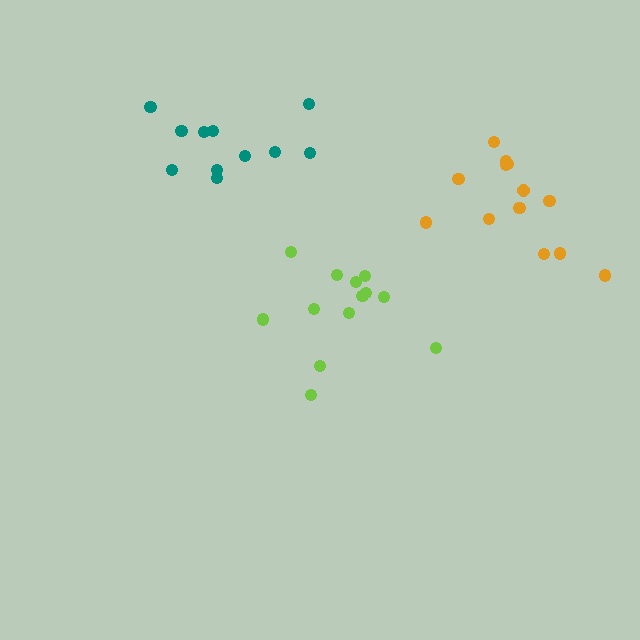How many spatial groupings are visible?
There are 3 spatial groupings.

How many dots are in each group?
Group 1: 13 dots, Group 2: 14 dots, Group 3: 12 dots (39 total).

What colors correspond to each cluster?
The clusters are colored: lime, orange, teal.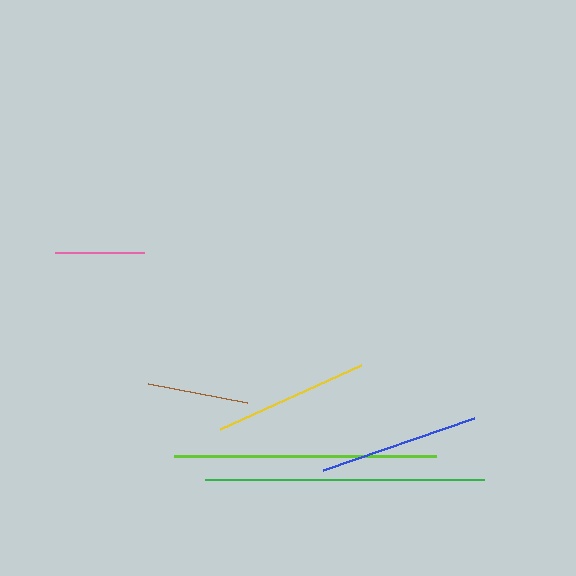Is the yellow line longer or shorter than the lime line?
The lime line is longer than the yellow line.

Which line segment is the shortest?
The pink line is the shortest at approximately 90 pixels.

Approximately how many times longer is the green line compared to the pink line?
The green line is approximately 3.1 times the length of the pink line.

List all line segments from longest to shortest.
From longest to shortest: green, lime, blue, yellow, brown, pink.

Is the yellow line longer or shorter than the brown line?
The yellow line is longer than the brown line.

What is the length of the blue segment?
The blue segment is approximately 160 pixels long.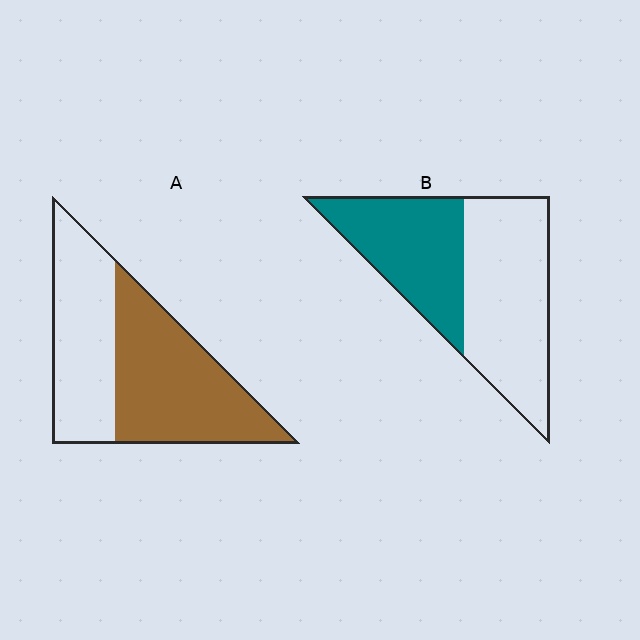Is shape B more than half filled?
No.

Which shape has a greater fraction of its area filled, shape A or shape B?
Shape A.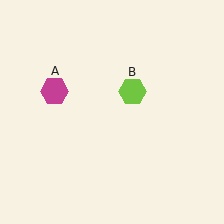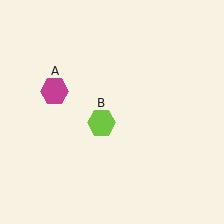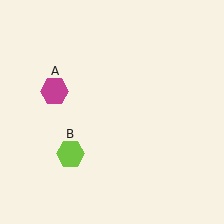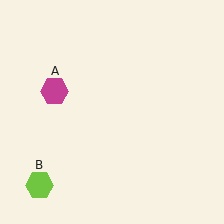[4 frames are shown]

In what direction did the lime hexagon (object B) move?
The lime hexagon (object B) moved down and to the left.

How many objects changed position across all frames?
1 object changed position: lime hexagon (object B).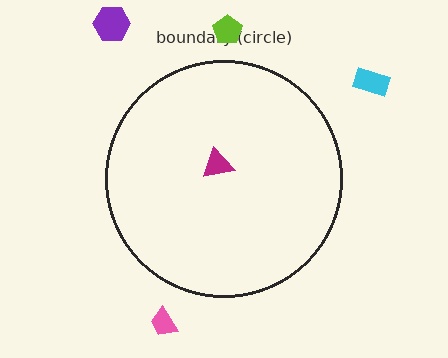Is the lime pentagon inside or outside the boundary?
Outside.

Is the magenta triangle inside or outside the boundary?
Inside.